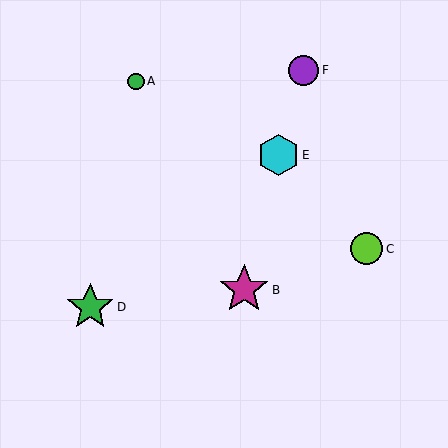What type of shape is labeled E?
Shape E is a cyan hexagon.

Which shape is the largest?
The magenta star (labeled B) is the largest.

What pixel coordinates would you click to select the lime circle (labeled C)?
Click at (367, 249) to select the lime circle C.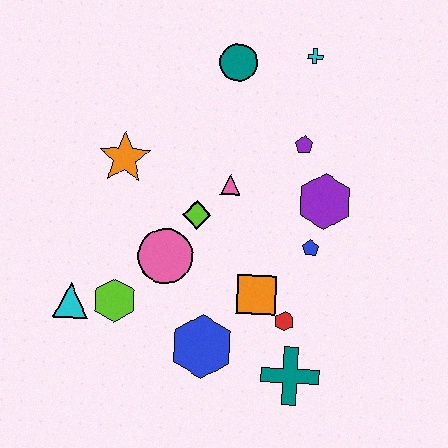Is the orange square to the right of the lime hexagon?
Yes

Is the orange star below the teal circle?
Yes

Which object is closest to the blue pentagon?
The purple hexagon is closest to the blue pentagon.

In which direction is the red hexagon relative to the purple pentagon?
The red hexagon is below the purple pentagon.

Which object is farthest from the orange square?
The cyan cross is farthest from the orange square.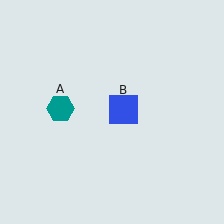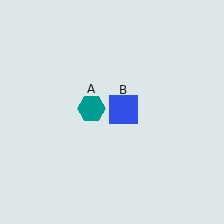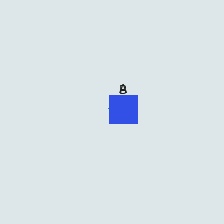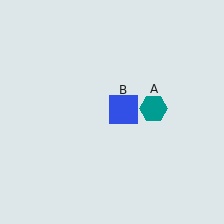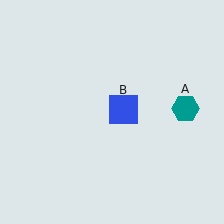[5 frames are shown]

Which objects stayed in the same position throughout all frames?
Blue square (object B) remained stationary.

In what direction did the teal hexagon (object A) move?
The teal hexagon (object A) moved right.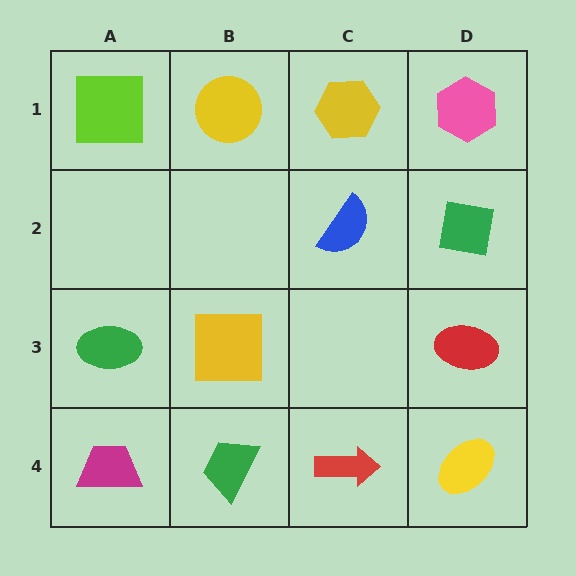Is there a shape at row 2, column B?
No, that cell is empty.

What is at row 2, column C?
A blue semicircle.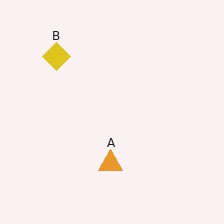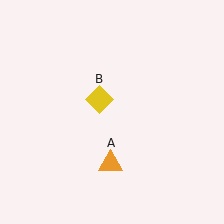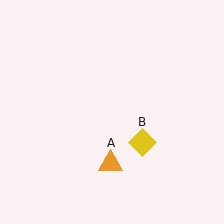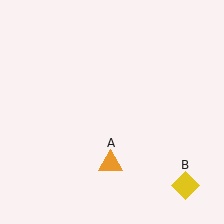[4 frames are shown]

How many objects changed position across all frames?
1 object changed position: yellow diamond (object B).